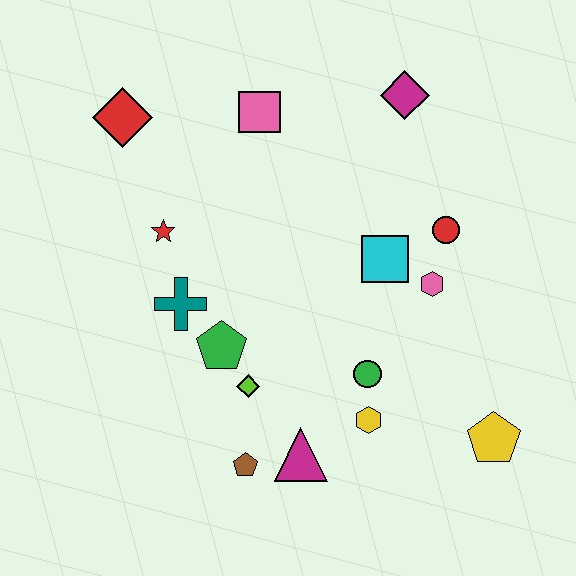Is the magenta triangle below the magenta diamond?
Yes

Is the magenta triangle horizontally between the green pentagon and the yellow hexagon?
Yes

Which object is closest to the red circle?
The pink hexagon is closest to the red circle.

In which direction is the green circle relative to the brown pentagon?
The green circle is to the right of the brown pentagon.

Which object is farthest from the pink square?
The yellow pentagon is farthest from the pink square.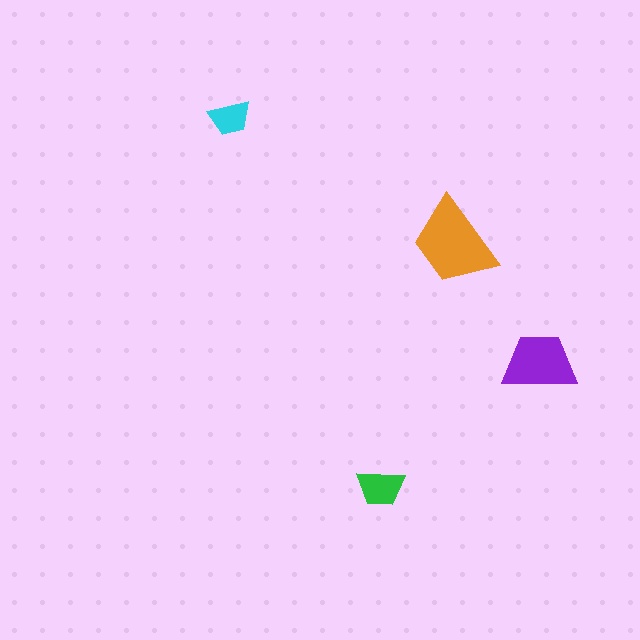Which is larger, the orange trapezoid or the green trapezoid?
The orange one.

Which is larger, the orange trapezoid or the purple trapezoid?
The orange one.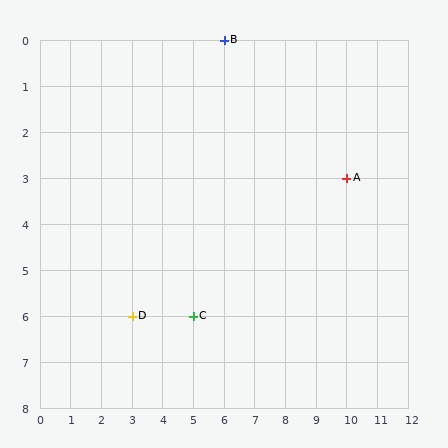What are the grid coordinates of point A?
Point A is at grid coordinates (10, 3).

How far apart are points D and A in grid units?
Points D and A are 7 columns and 3 rows apart (about 7.6 grid units diagonally).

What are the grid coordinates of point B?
Point B is at grid coordinates (6, 0).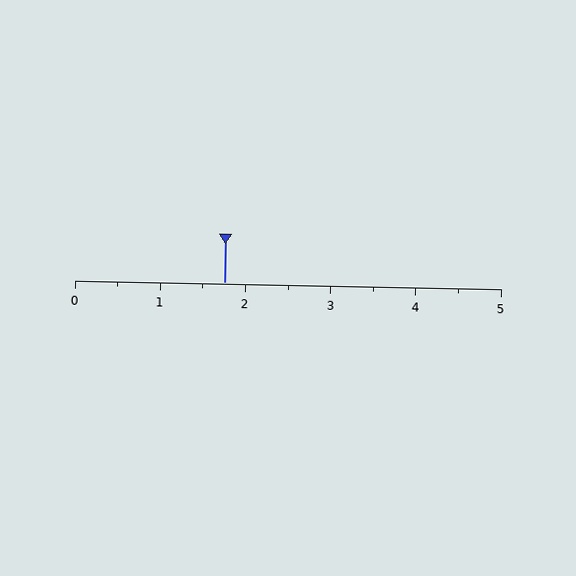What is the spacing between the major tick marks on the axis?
The major ticks are spaced 1 apart.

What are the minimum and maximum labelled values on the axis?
The axis runs from 0 to 5.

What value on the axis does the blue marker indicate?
The marker indicates approximately 1.8.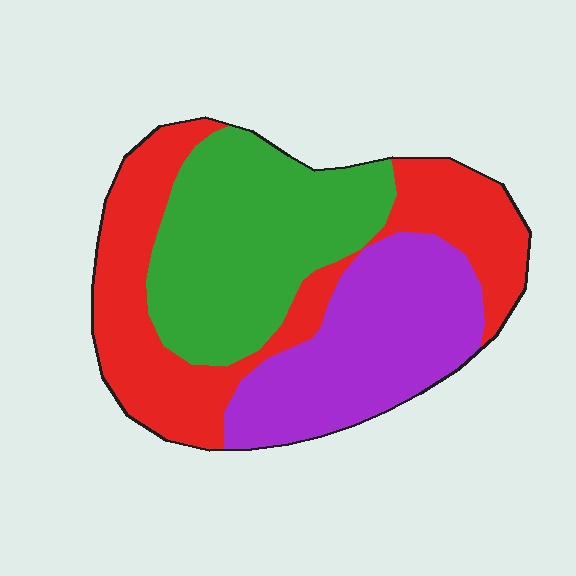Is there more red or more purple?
Red.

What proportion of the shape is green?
Green takes up between a third and a half of the shape.